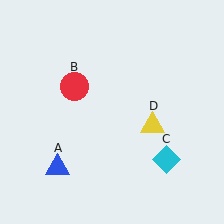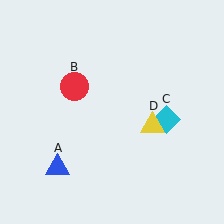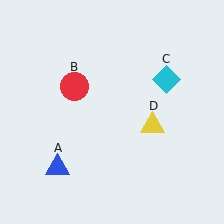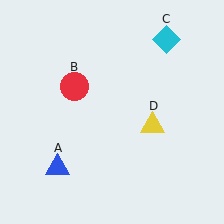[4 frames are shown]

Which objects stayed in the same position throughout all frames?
Blue triangle (object A) and red circle (object B) and yellow triangle (object D) remained stationary.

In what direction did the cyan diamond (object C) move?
The cyan diamond (object C) moved up.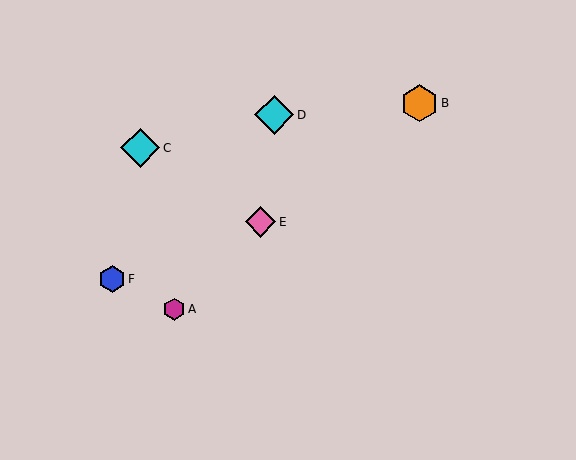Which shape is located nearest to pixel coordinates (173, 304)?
The magenta hexagon (labeled A) at (174, 309) is nearest to that location.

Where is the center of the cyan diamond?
The center of the cyan diamond is at (140, 148).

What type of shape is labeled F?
Shape F is a blue hexagon.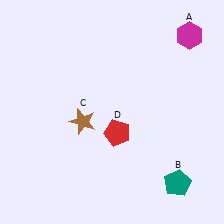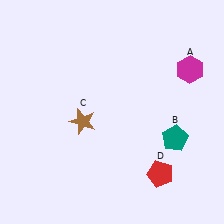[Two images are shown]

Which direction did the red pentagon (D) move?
The red pentagon (D) moved right.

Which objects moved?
The objects that moved are: the magenta hexagon (A), the teal pentagon (B), the red pentagon (D).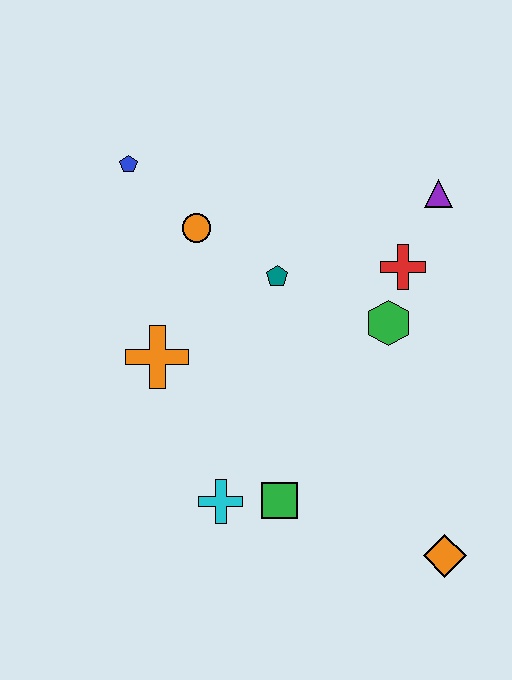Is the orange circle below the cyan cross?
No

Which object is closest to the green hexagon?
The red cross is closest to the green hexagon.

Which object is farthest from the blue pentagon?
The orange diamond is farthest from the blue pentagon.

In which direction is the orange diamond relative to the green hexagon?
The orange diamond is below the green hexagon.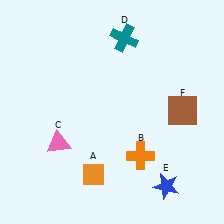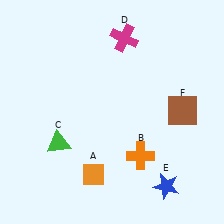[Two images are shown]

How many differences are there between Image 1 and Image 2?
There are 2 differences between the two images.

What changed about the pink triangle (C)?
In Image 1, C is pink. In Image 2, it changed to green.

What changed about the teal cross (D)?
In Image 1, D is teal. In Image 2, it changed to magenta.